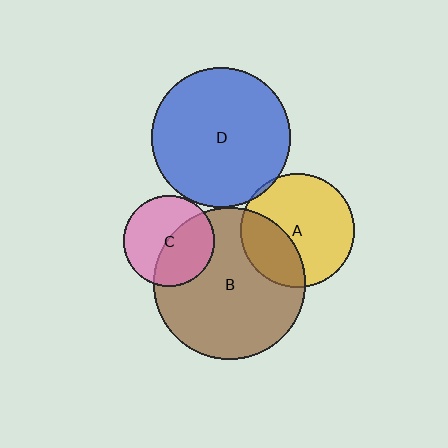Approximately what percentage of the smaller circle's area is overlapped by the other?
Approximately 45%.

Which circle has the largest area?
Circle B (brown).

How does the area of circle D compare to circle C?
Approximately 2.4 times.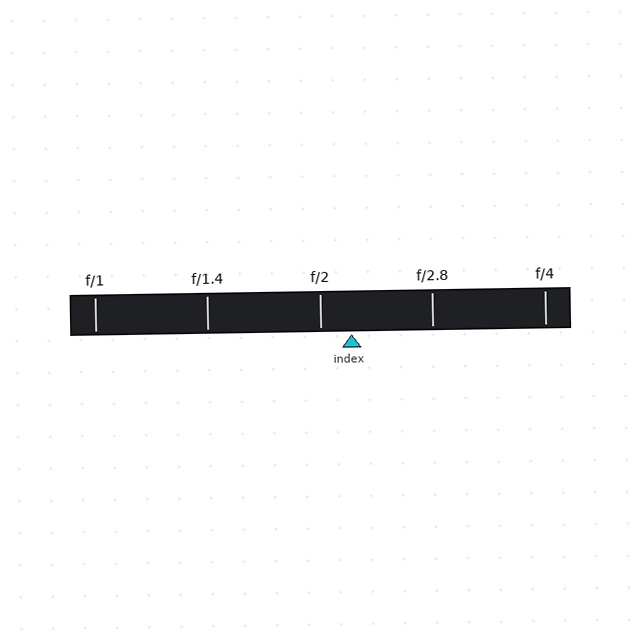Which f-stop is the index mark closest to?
The index mark is closest to f/2.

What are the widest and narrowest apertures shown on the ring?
The widest aperture shown is f/1 and the narrowest is f/4.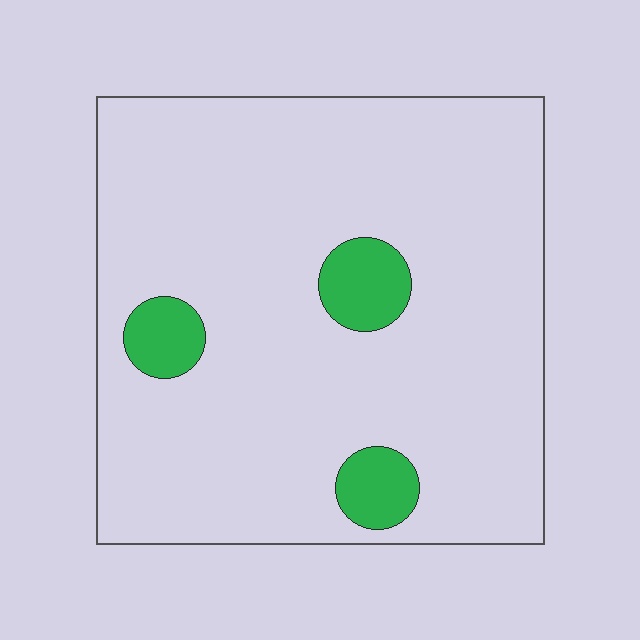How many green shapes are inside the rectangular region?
3.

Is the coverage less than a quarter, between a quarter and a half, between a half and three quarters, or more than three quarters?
Less than a quarter.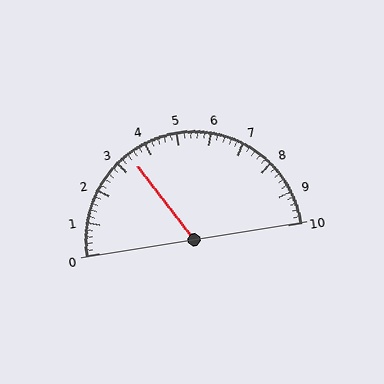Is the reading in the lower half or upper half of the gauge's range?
The reading is in the lower half of the range (0 to 10).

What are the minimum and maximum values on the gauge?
The gauge ranges from 0 to 10.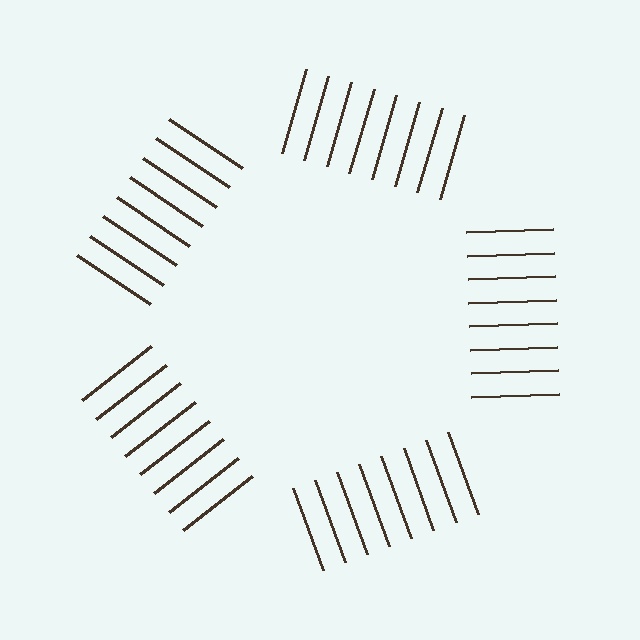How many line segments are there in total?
40 — 8 along each of the 5 edges.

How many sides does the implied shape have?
5 sides — the line-ends trace a pentagon.